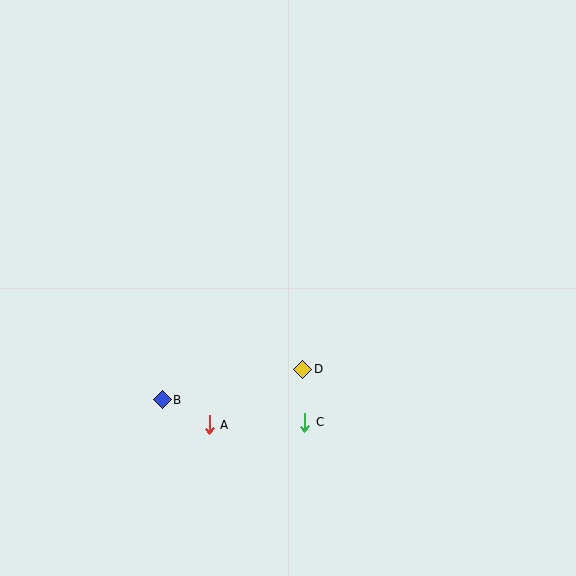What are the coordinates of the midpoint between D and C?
The midpoint between D and C is at (304, 396).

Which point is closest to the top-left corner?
Point B is closest to the top-left corner.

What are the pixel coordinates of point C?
Point C is at (305, 422).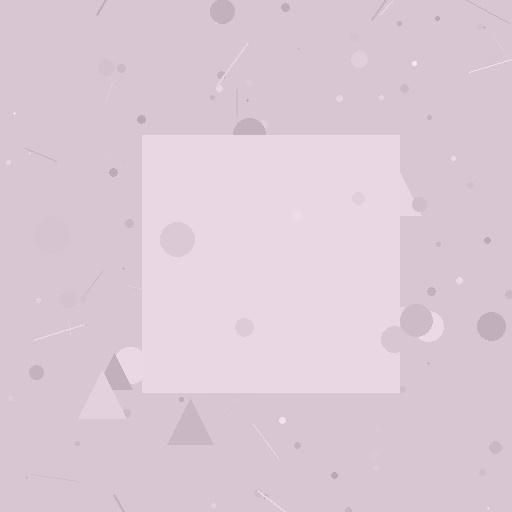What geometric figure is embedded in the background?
A square is embedded in the background.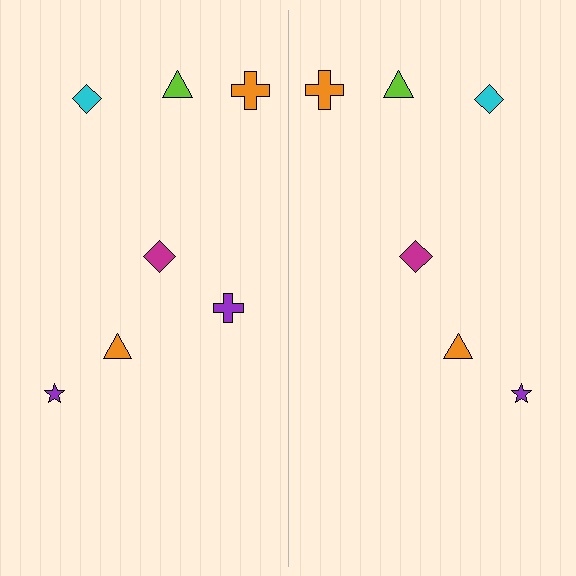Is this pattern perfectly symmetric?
No, the pattern is not perfectly symmetric. A purple cross is missing from the right side.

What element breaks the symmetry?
A purple cross is missing from the right side.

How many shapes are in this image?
There are 13 shapes in this image.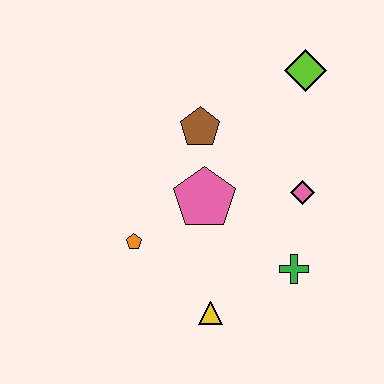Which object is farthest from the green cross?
The lime diamond is farthest from the green cross.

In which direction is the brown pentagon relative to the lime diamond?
The brown pentagon is to the left of the lime diamond.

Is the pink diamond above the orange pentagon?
Yes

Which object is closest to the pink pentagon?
The brown pentagon is closest to the pink pentagon.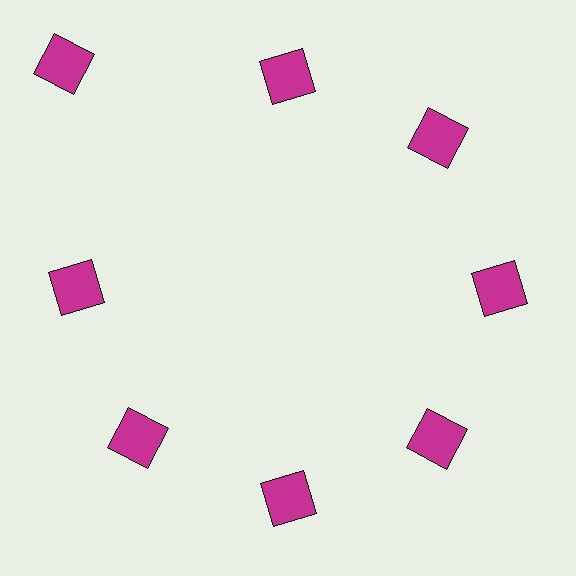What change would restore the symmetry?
The symmetry would be restored by moving it inward, back onto the ring so that all 8 squares sit at equal angles and equal distance from the center.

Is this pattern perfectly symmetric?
No. The 8 magenta squares are arranged in a ring, but one element near the 10 o'clock position is pushed outward from the center, breaking the 8-fold rotational symmetry.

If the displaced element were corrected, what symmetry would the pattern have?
It would have 8-fold rotational symmetry — the pattern would map onto itself every 45 degrees.